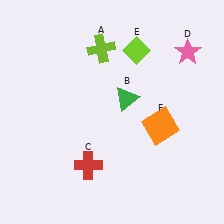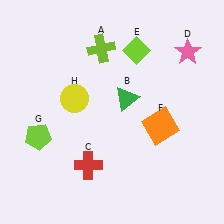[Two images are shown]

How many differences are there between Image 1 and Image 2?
There are 2 differences between the two images.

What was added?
A lime pentagon (G), a yellow circle (H) were added in Image 2.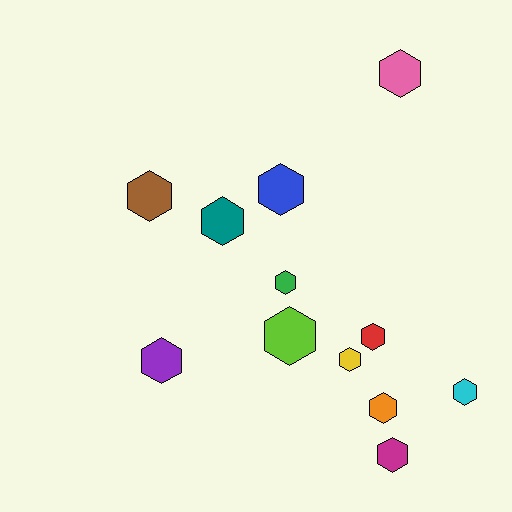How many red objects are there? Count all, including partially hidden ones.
There is 1 red object.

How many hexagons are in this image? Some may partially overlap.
There are 12 hexagons.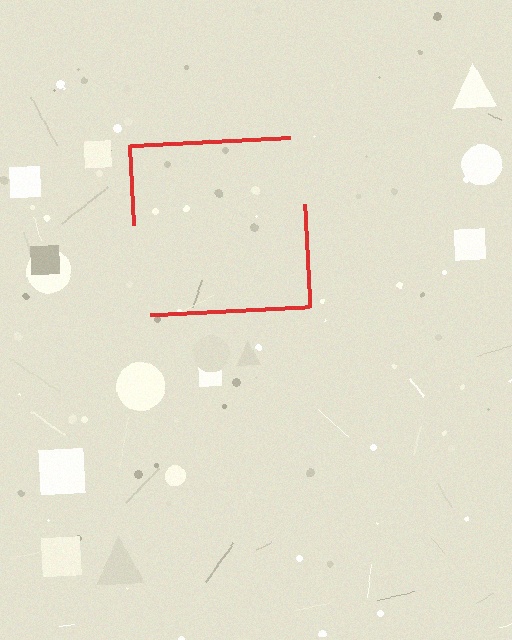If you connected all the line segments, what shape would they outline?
They would outline a square.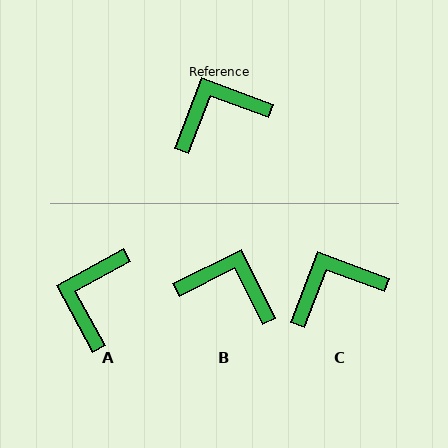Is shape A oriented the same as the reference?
No, it is off by about 49 degrees.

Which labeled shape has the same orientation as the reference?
C.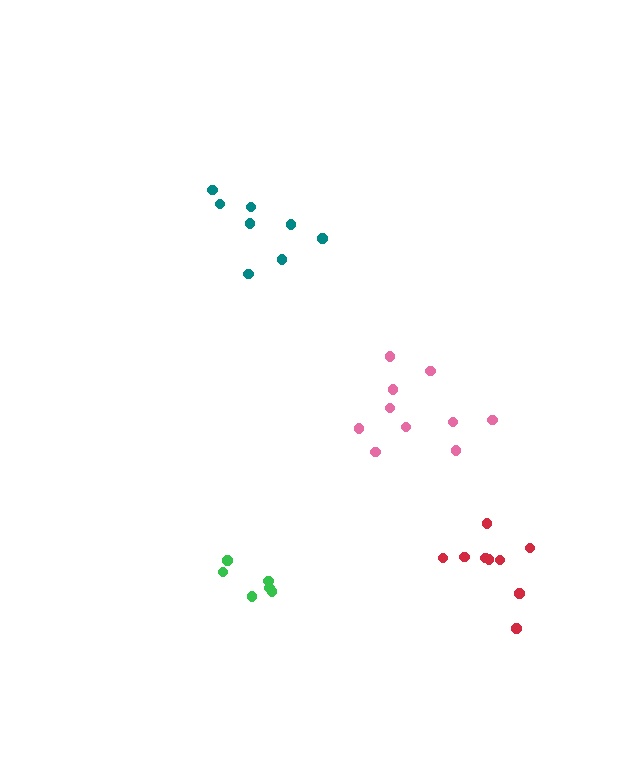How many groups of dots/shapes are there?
There are 4 groups.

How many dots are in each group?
Group 1: 6 dots, Group 2: 8 dots, Group 3: 10 dots, Group 4: 9 dots (33 total).